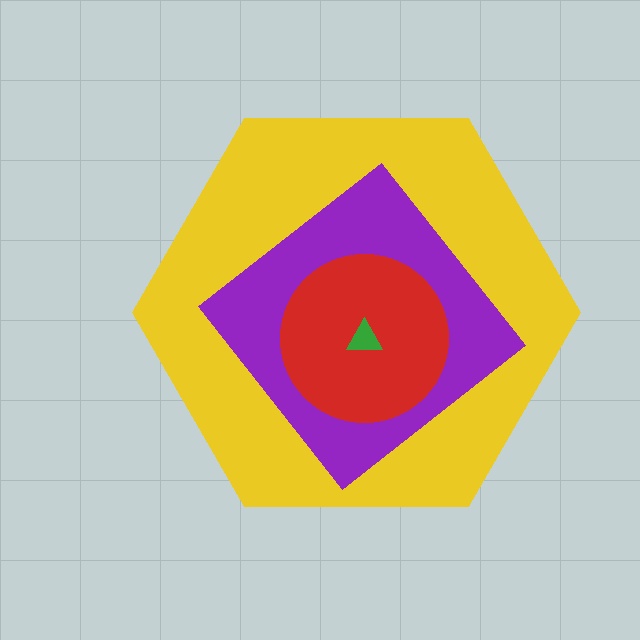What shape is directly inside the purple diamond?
The red circle.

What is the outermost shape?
The yellow hexagon.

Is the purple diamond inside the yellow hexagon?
Yes.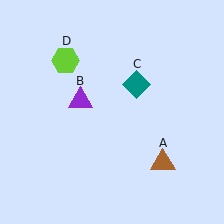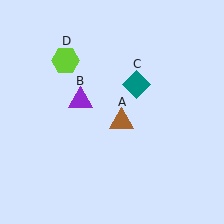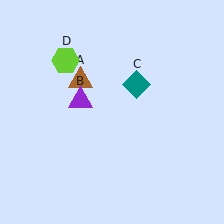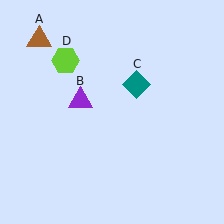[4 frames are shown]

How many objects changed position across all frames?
1 object changed position: brown triangle (object A).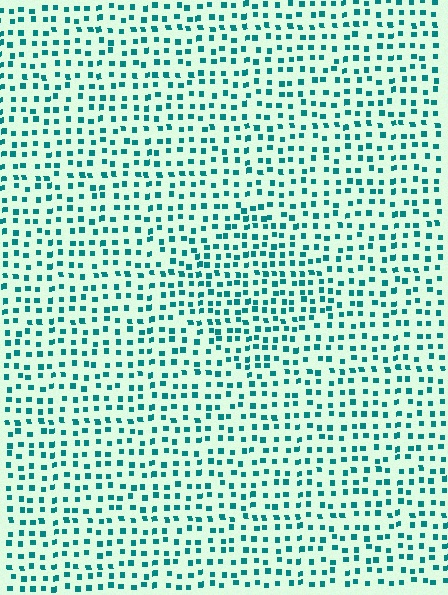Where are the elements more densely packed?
The elements are more densely packed inside the diamond boundary.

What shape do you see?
I see a diamond.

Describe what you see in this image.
The image contains small teal elements arranged at two different densities. A diamond-shaped region is visible where the elements are more densely packed than the surrounding area.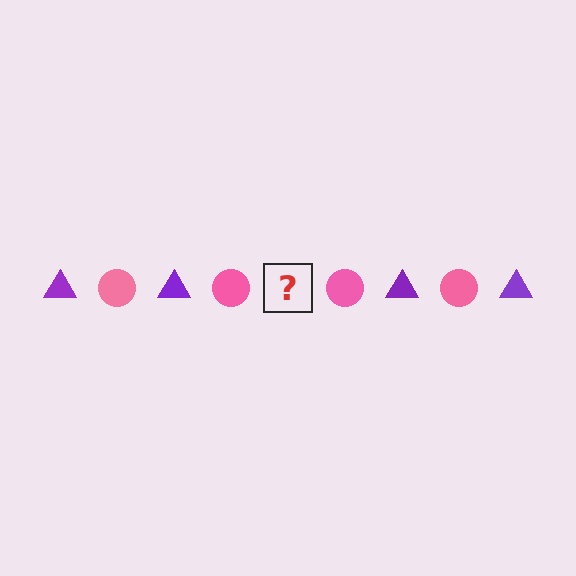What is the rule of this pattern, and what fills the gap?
The rule is that the pattern alternates between purple triangle and pink circle. The gap should be filled with a purple triangle.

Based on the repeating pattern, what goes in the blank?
The blank should be a purple triangle.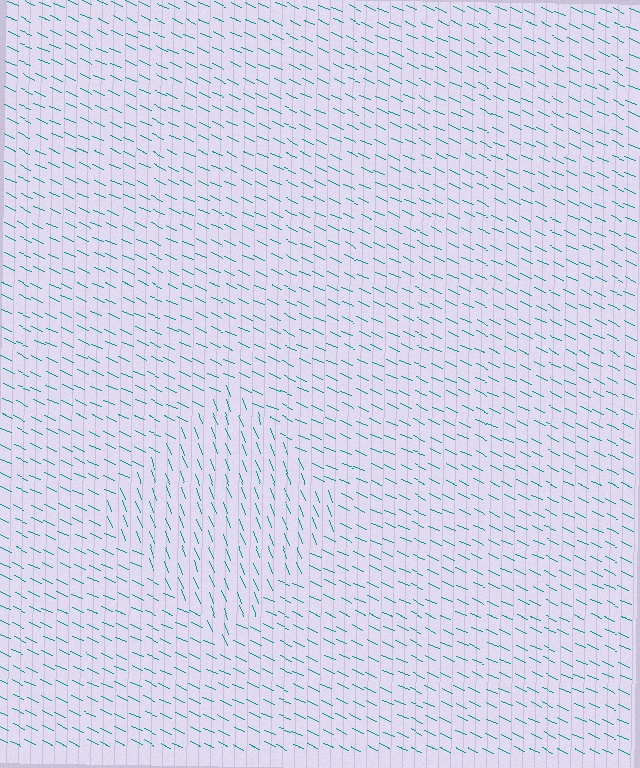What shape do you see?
I see a diamond.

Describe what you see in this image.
The image is filled with small teal line segments. A diamond region in the image has lines oriented differently from the surrounding lines, creating a visible texture boundary.